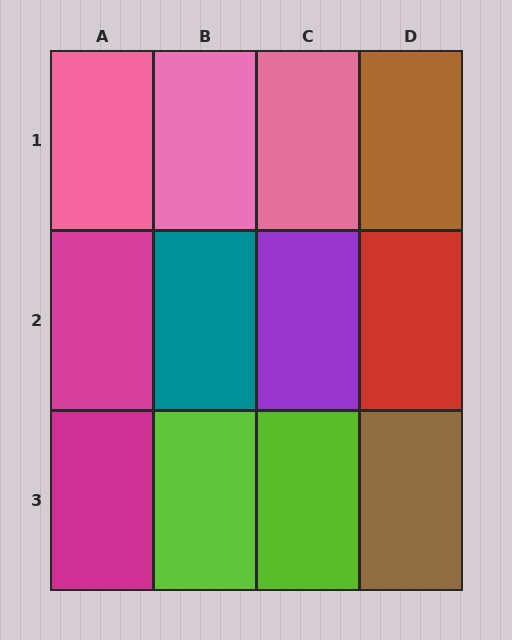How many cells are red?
1 cell is red.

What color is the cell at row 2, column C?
Purple.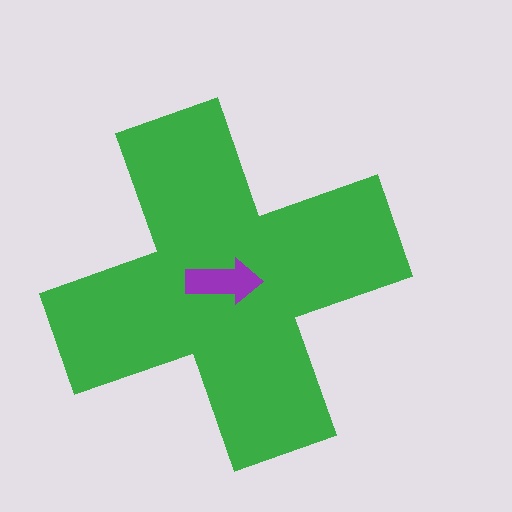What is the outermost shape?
The green cross.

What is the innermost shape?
The purple arrow.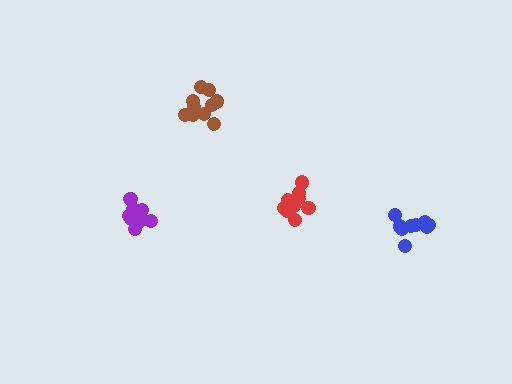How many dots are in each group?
Group 1: 10 dots, Group 2: 9 dots, Group 3: 11 dots, Group 4: 11 dots (41 total).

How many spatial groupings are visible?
There are 4 spatial groupings.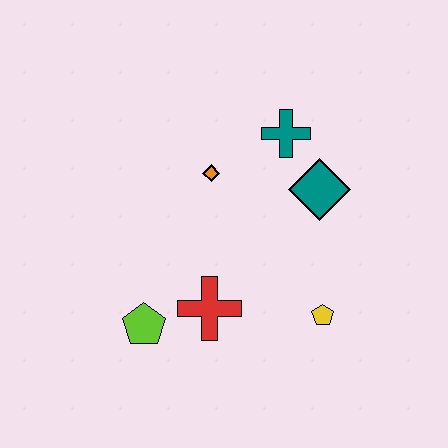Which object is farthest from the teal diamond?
The lime pentagon is farthest from the teal diamond.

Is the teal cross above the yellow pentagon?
Yes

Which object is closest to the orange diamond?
The teal cross is closest to the orange diamond.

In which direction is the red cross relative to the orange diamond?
The red cross is below the orange diamond.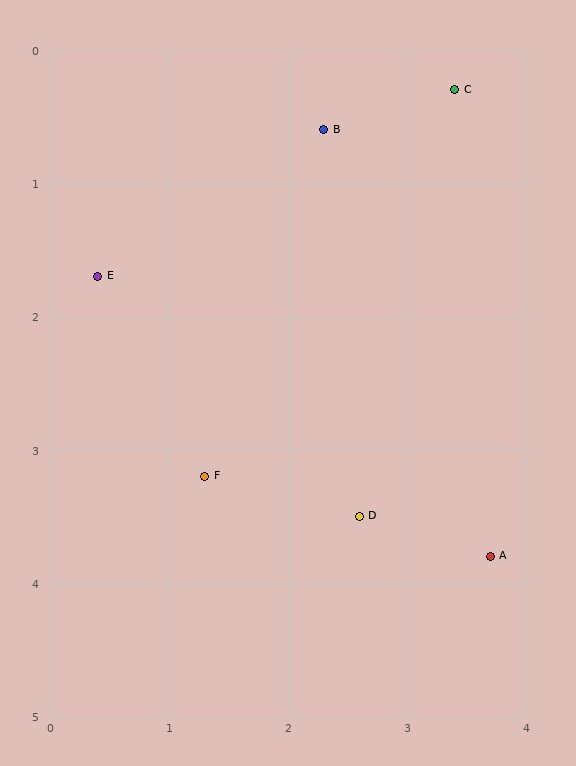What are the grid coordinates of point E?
Point E is at approximately (0.4, 1.7).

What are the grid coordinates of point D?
Point D is at approximately (2.6, 3.5).